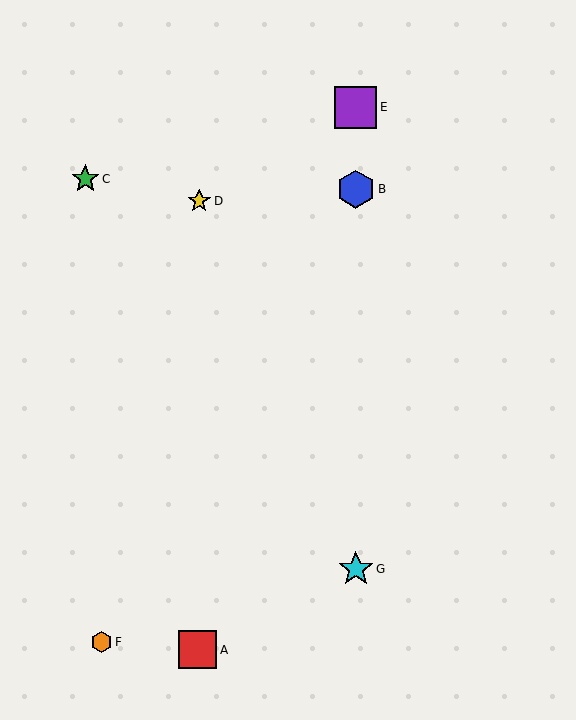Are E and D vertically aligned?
No, E is at x≈356 and D is at x≈199.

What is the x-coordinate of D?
Object D is at x≈199.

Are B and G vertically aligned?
Yes, both are at x≈356.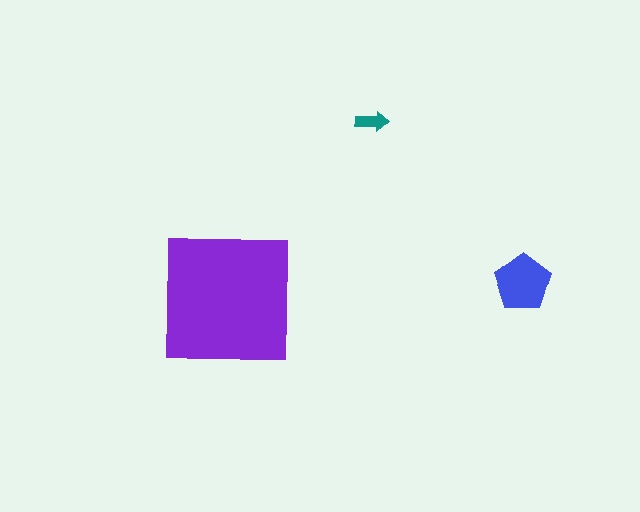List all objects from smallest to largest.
The teal arrow, the blue pentagon, the purple square.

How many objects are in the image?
There are 3 objects in the image.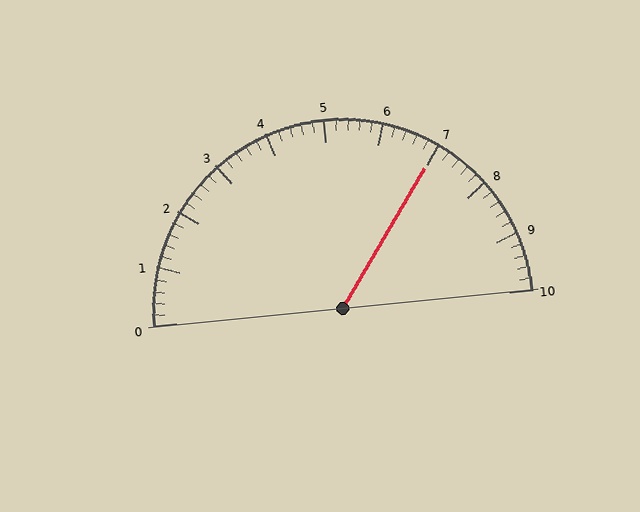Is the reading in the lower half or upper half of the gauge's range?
The reading is in the upper half of the range (0 to 10).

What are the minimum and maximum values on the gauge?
The gauge ranges from 0 to 10.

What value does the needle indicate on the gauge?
The needle indicates approximately 7.0.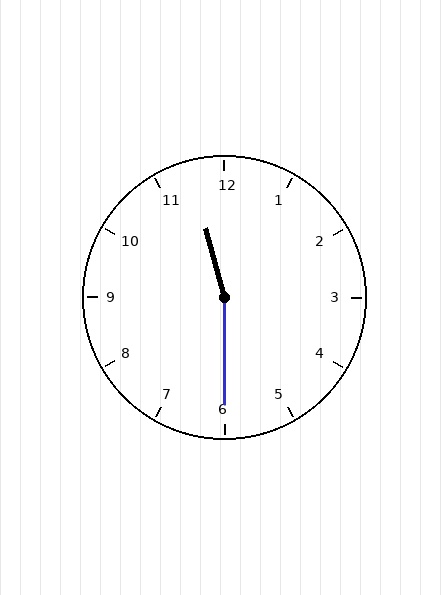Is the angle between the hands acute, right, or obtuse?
It is obtuse.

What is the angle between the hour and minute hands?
Approximately 165 degrees.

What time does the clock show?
11:30.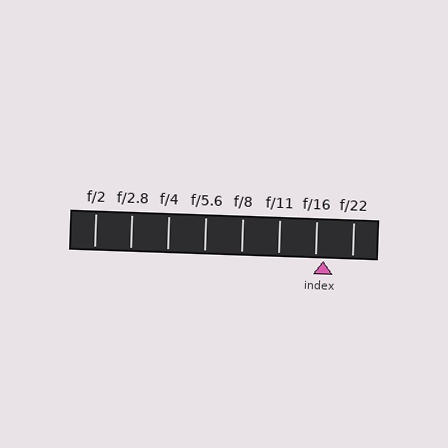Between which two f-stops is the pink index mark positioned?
The index mark is between f/16 and f/22.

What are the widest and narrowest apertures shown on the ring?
The widest aperture shown is f/2 and the narrowest is f/22.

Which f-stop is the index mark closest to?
The index mark is closest to f/16.